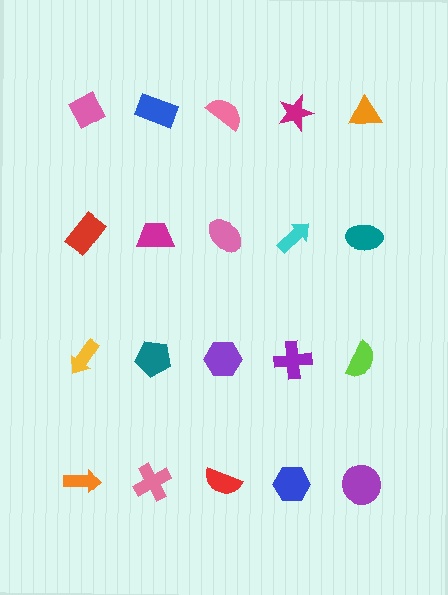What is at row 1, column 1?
A pink diamond.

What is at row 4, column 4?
A blue hexagon.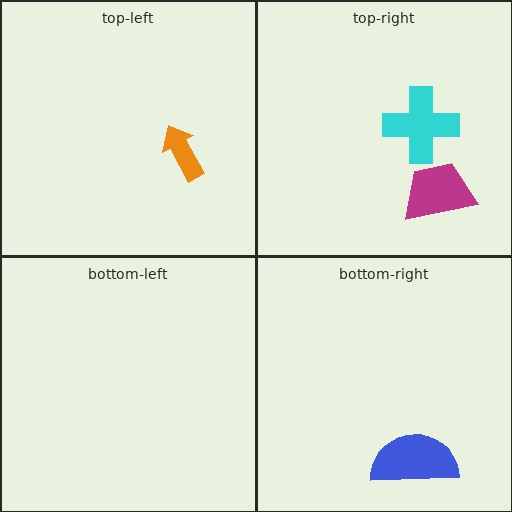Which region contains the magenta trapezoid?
The top-right region.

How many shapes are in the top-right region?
2.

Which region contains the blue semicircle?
The bottom-right region.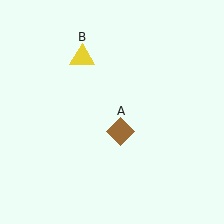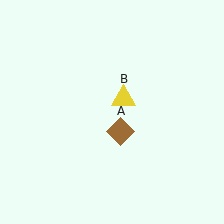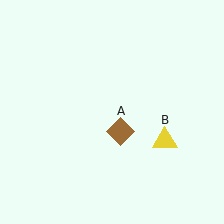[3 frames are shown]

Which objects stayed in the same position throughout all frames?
Brown diamond (object A) remained stationary.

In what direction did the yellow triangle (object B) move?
The yellow triangle (object B) moved down and to the right.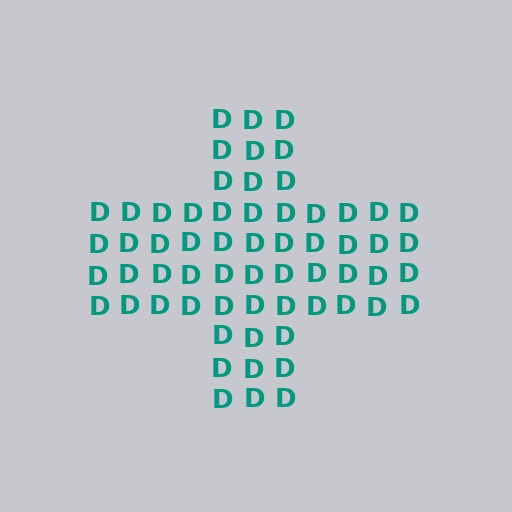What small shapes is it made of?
It is made of small letter D's.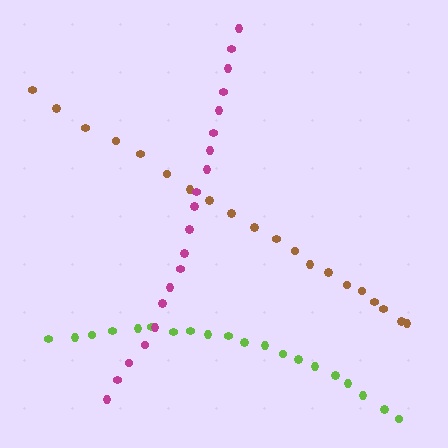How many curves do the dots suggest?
There are 3 distinct paths.